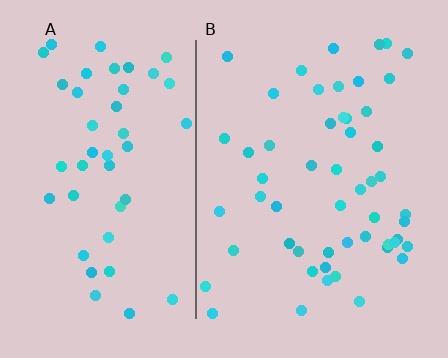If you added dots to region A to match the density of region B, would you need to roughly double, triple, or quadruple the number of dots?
Approximately double.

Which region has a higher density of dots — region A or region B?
B (the right).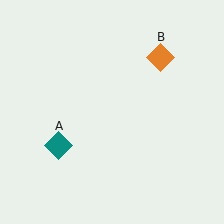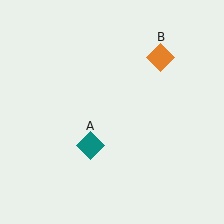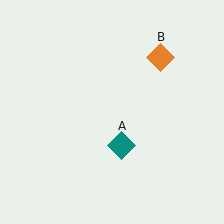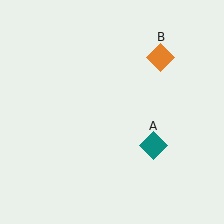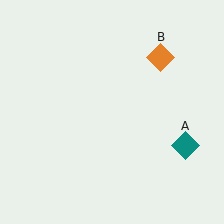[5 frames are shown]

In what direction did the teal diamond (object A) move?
The teal diamond (object A) moved right.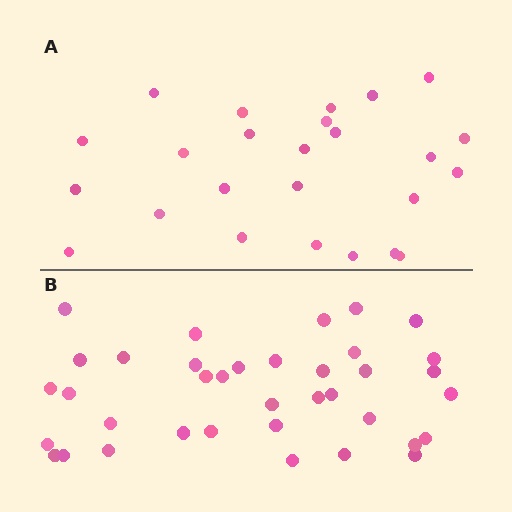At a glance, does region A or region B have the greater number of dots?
Region B (the bottom region) has more dots.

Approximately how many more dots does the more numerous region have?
Region B has roughly 12 or so more dots than region A.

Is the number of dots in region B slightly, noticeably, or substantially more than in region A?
Region B has substantially more. The ratio is roughly 1.5 to 1.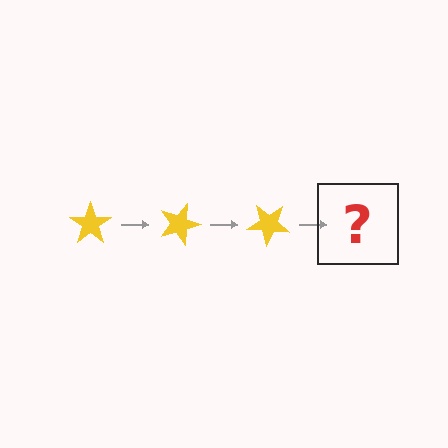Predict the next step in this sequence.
The next step is a yellow star rotated 60 degrees.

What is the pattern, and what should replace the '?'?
The pattern is that the star rotates 20 degrees each step. The '?' should be a yellow star rotated 60 degrees.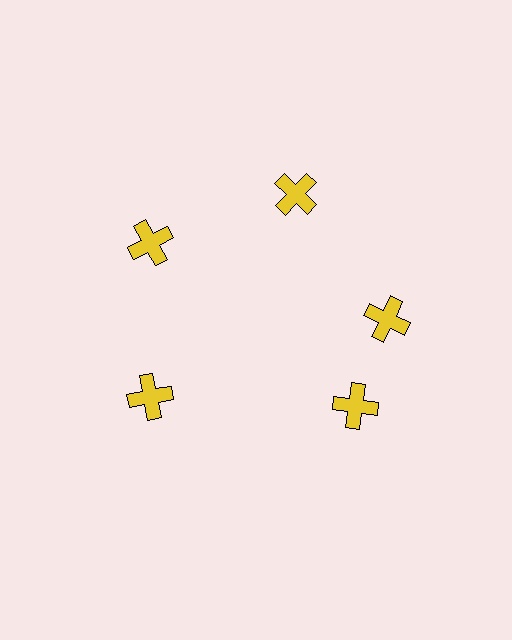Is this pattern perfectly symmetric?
No. The 5 yellow crosses are arranged in a ring, but one element near the 5 o'clock position is rotated out of alignment along the ring, breaking the 5-fold rotational symmetry.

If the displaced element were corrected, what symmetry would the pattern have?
It would have 5-fold rotational symmetry — the pattern would map onto itself every 72 degrees.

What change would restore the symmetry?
The symmetry would be restored by rotating it back into even spacing with its neighbors so that all 5 crosses sit at equal angles and equal distance from the center.